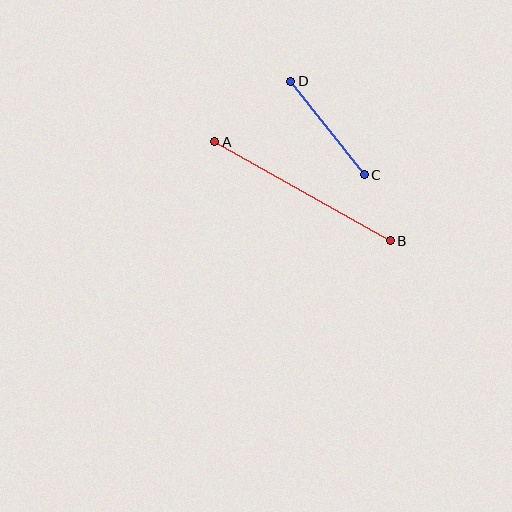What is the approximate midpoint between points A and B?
The midpoint is at approximately (303, 191) pixels.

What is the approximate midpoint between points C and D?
The midpoint is at approximately (328, 128) pixels.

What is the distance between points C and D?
The distance is approximately 119 pixels.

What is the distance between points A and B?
The distance is approximately 201 pixels.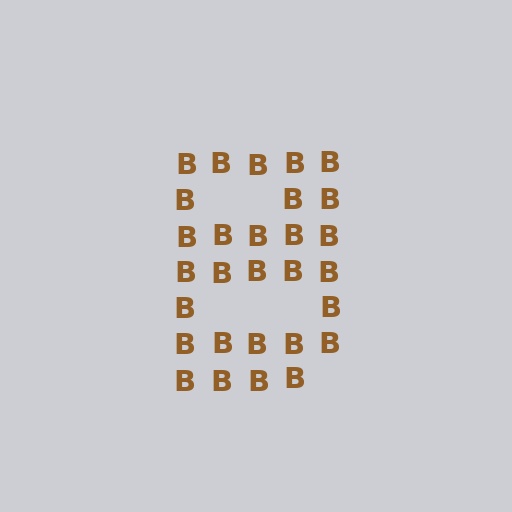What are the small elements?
The small elements are letter B's.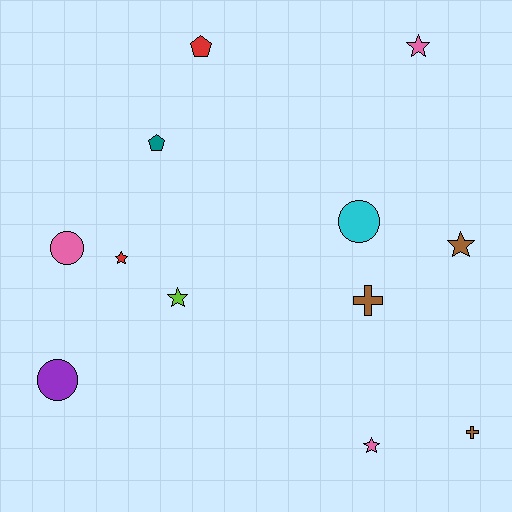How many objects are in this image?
There are 12 objects.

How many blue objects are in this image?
There are no blue objects.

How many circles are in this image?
There are 3 circles.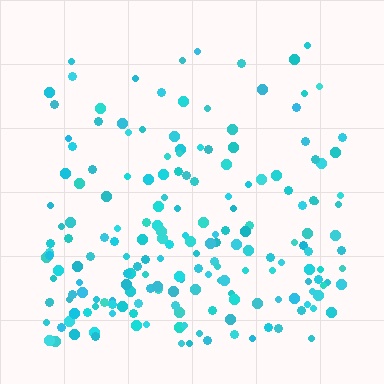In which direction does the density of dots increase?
From top to bottom, with the bottom side densest.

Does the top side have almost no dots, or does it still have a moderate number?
Still a moderate number, just noticeably fewer than the bottom.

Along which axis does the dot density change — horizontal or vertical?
Vertical.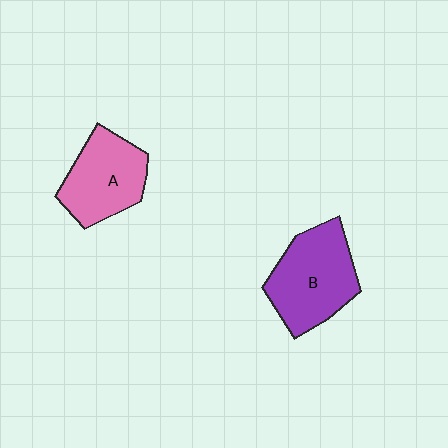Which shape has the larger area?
Shape B (purple).